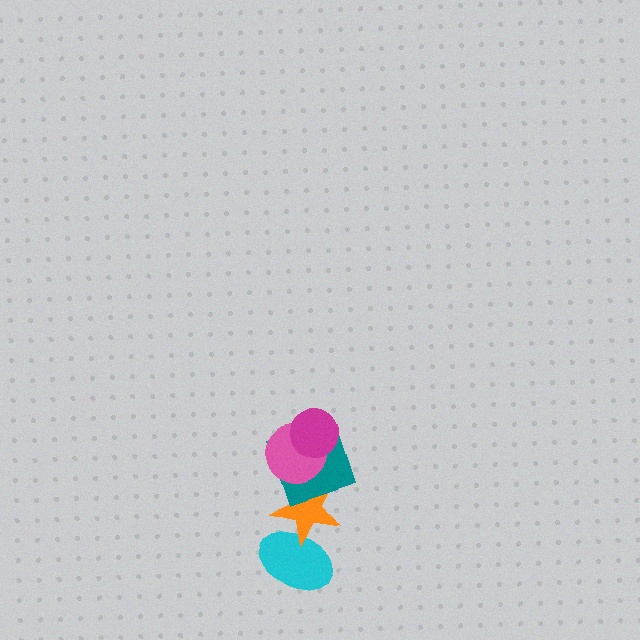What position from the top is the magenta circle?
The magenta circle is 1st from the top.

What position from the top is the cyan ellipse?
The cyan ellipse is 5th from the top.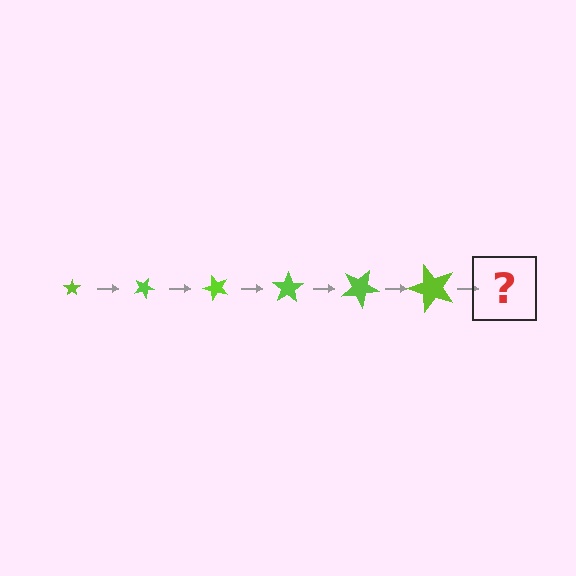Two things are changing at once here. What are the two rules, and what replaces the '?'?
The two rules are that the star grows larger each step and it rotates 25 degrees each step. The '?' should be a star, larger than the previous one and rotated 150 degrees from the start.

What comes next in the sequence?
The next element should be a star, larger than the previous one and rotated 150 degrees from the start.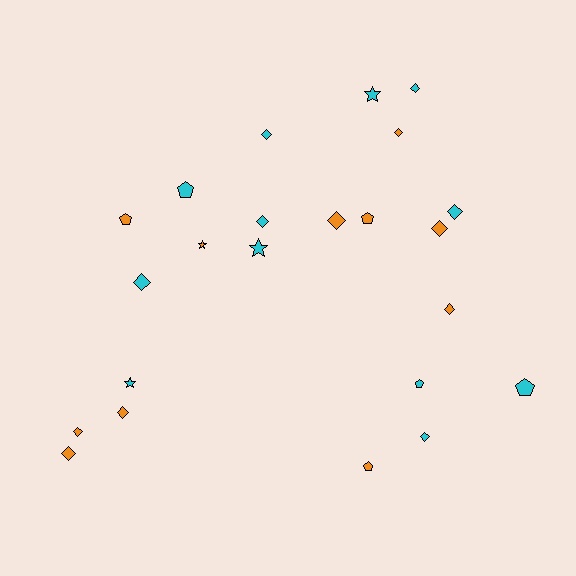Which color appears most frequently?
Cyan, with 12 objects.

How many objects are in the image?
There are 23 objects.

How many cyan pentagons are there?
There are 3 cyan pentagons.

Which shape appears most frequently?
Diamond, with 13 objects.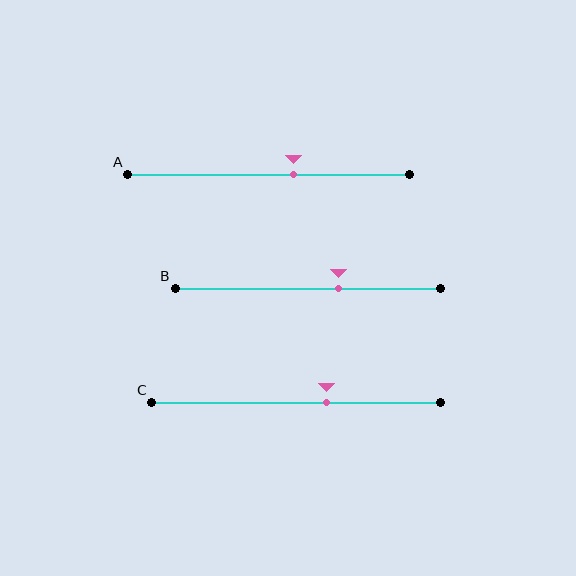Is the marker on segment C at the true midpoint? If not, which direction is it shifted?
No, the marker on segment C is shifted to the right by about 10% of the segment length.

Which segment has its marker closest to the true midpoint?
Segment A has its marker closest to the true midpoint.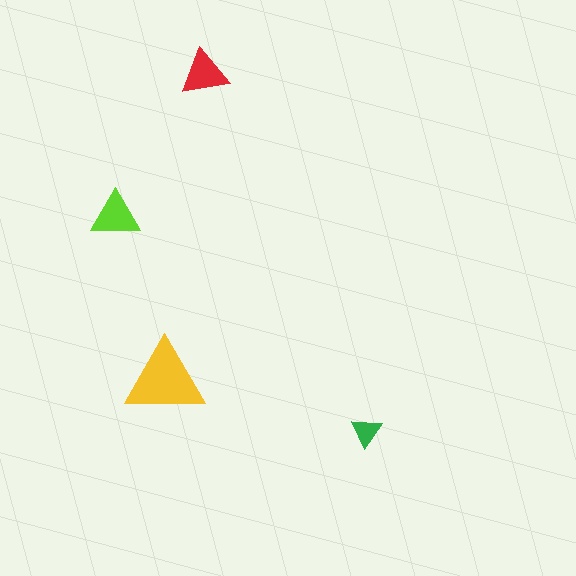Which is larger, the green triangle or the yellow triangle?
The yellow one.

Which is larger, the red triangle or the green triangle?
The red one.